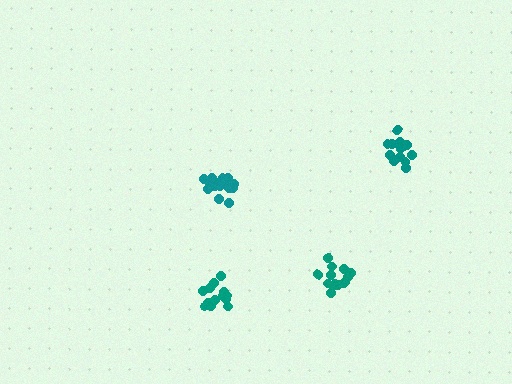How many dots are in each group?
Group 1: 14 dots, Group 2: 15 dots, Group 3: 18 dots, Group 4: 14 dots (61 total).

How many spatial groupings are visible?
There are 4 spatial groupings.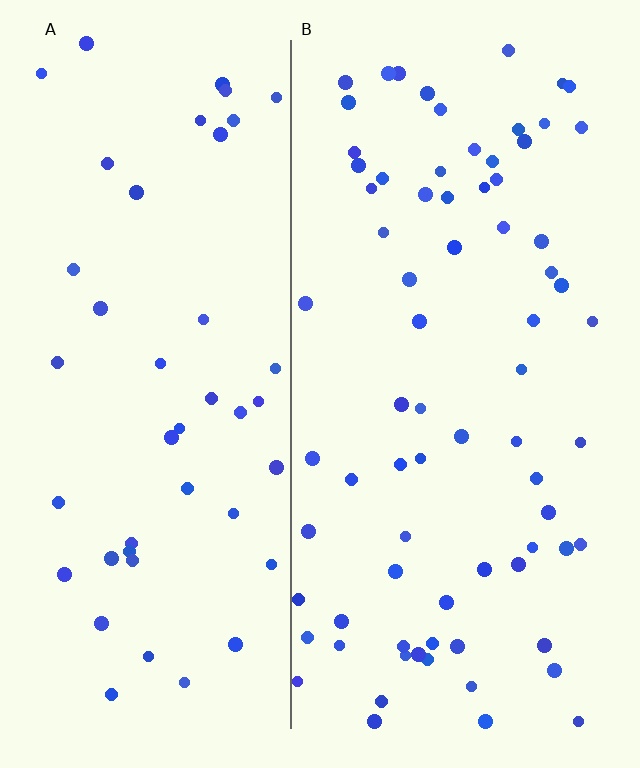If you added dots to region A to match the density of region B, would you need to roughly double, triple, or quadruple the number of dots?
Approximately double.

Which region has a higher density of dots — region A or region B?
B (the right).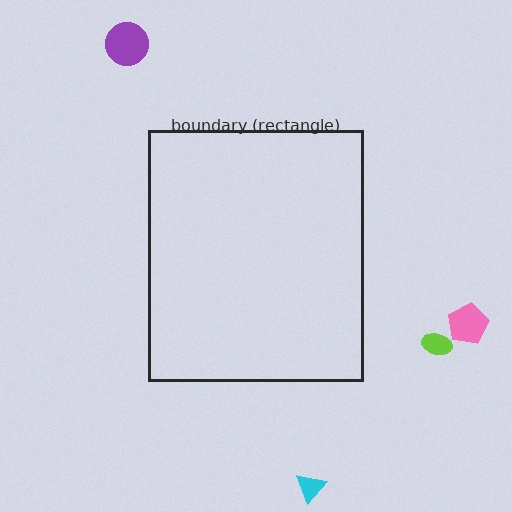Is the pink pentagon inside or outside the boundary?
Outside.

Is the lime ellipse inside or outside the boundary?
Outside.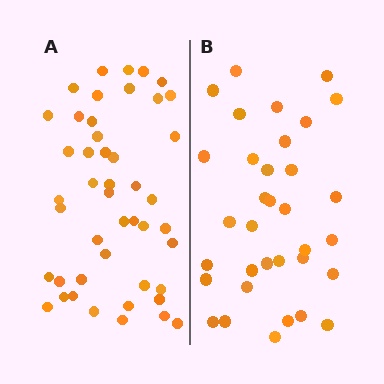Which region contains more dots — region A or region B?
Region A (the left region) has more dots.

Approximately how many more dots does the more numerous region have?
Region A has roughly 12 or so more dots than region B.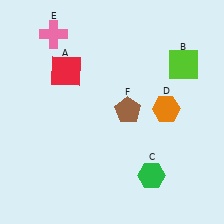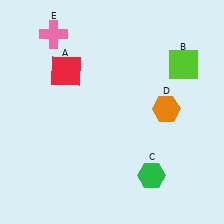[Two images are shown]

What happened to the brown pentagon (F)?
The brown pentagon (F) was removed in Image 2. It was in the top-right area of Image 1.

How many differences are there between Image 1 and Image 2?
There is 1 difference between the two images.